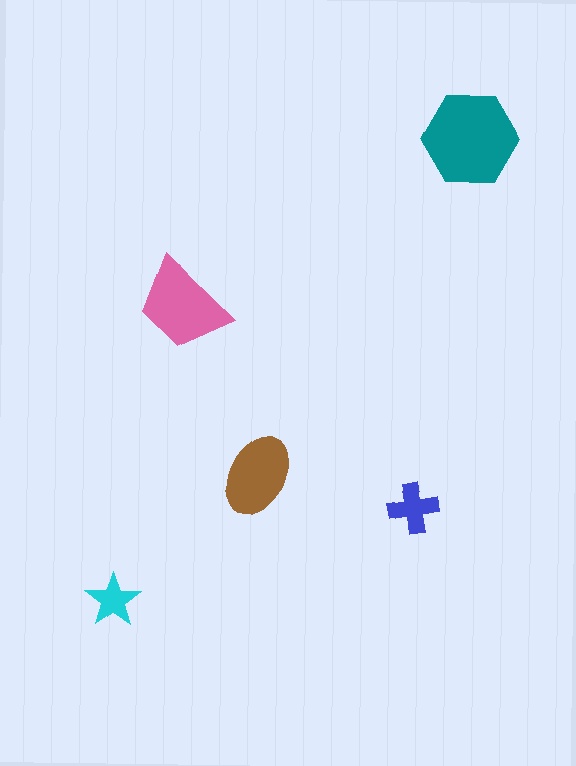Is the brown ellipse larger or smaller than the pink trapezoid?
Smaller.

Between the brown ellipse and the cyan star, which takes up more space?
The brown ellipse.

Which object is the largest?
The teal hexagon.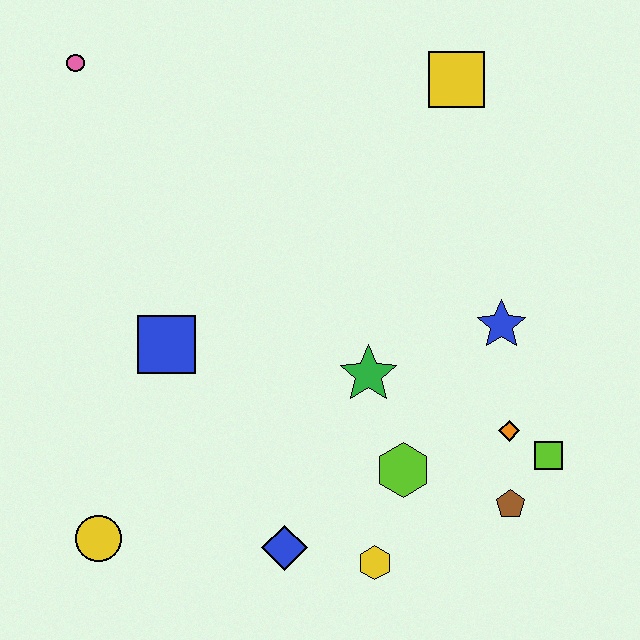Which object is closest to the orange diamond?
The lime square is closest to the orange diamond.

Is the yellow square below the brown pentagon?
No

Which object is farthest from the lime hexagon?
The pink circle is farthest from the lime hexagon.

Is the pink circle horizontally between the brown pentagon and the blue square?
No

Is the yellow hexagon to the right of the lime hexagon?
No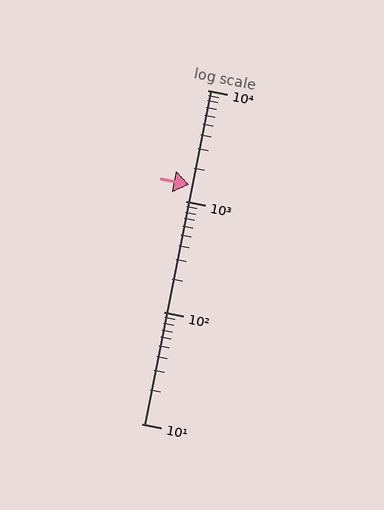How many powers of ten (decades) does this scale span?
The scale spans 3 decades, from 10 to 10000.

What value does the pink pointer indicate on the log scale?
The pointer indicates approximately 1400.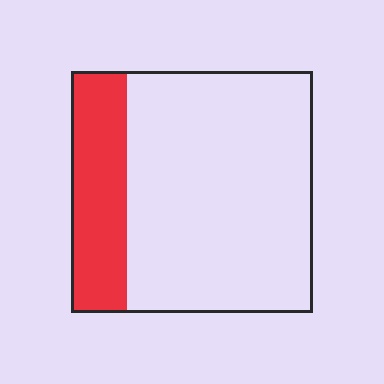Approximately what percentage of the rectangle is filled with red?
Approximately 25%.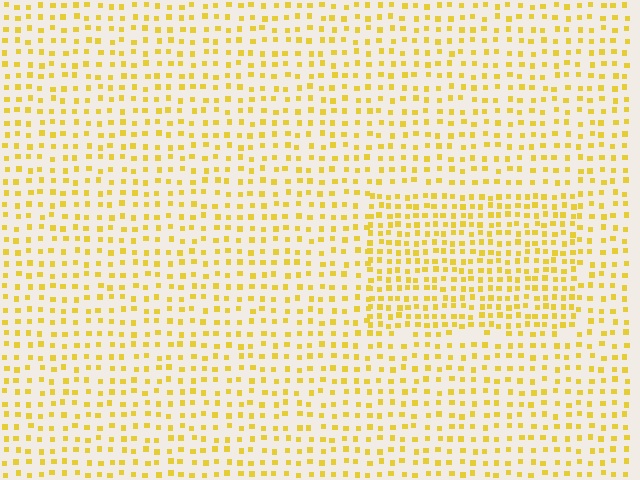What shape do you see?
I see a rectangle.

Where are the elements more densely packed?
The elements are more densely packed inside the rectangle boundary.